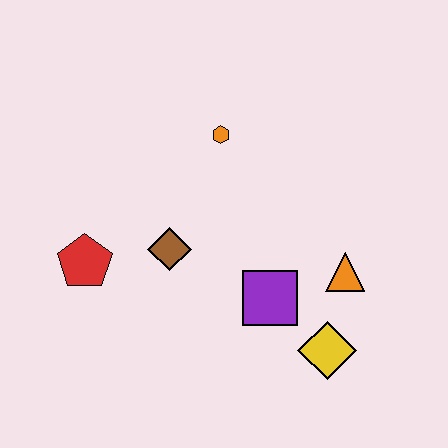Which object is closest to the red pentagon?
The brown diamond is closest to the red pentagon.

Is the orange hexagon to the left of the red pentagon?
No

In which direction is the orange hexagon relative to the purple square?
The orange hexagon is above the purple square.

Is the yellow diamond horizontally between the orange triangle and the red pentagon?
Yes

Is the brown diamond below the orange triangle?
No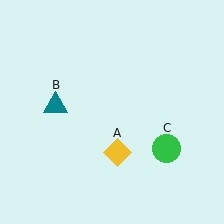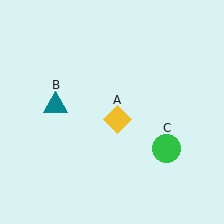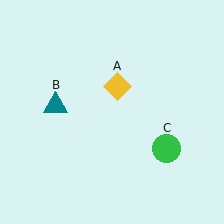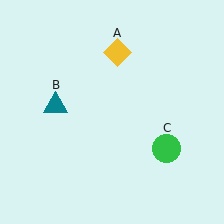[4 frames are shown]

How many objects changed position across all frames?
1 object changed position: yellow diamond (object A).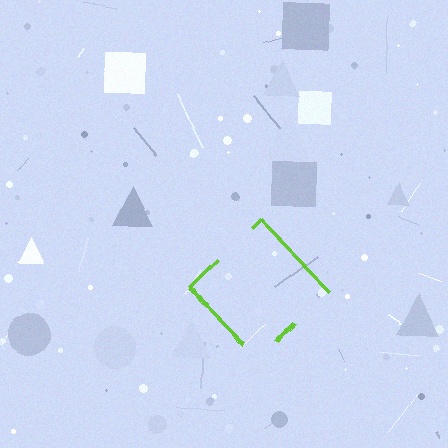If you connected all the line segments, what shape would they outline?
They would outline a diamond.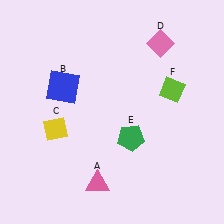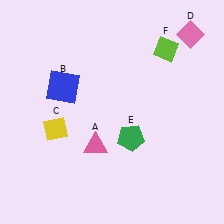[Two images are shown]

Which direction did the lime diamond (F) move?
The lime diamond (F) moved up.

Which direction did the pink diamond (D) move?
The pink diamond (D) moved right.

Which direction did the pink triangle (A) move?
The pink triangle (A) moved up.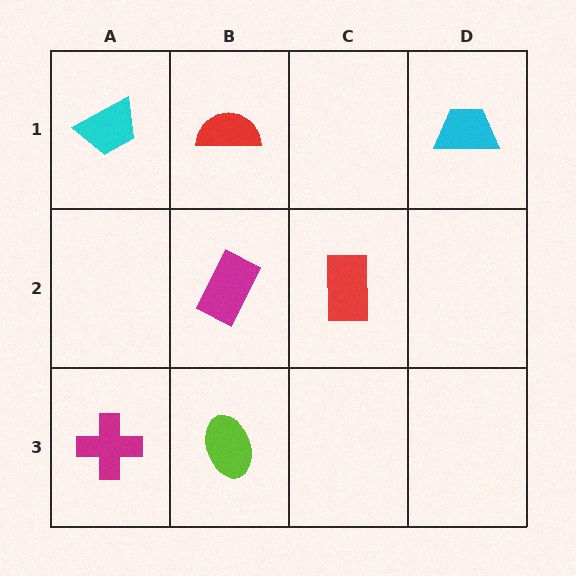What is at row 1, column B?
A red semicircle.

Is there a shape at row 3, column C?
No, that cell is empty.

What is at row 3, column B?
A lime ellipse.